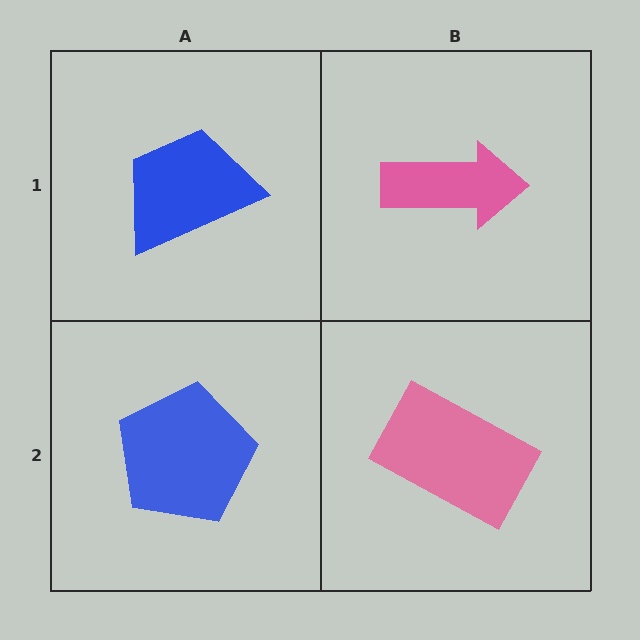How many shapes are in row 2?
2 shapes.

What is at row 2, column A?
A blue pentagon.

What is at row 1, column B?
A pink arrow.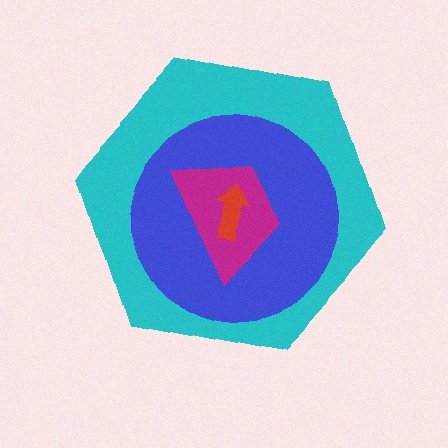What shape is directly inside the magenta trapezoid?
The red arrow.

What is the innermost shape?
The red arrow.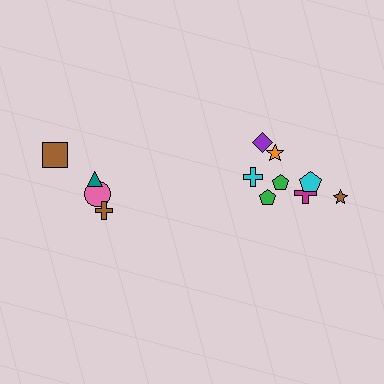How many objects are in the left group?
There are 4 objects.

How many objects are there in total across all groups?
There are 12 objects.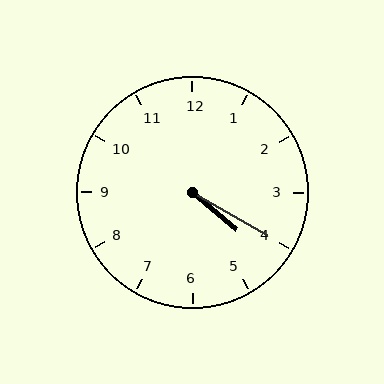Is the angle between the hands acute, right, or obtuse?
It is acute.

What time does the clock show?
4:20.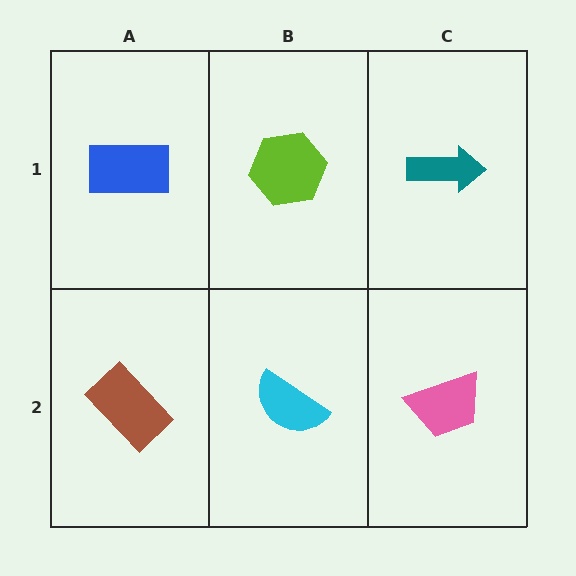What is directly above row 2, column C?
A teal arrow.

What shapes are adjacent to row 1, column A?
A brown rectangle (row 2, column A), a lime hexagon (row 1, column B).